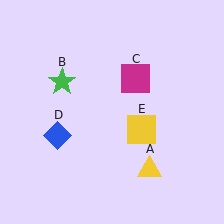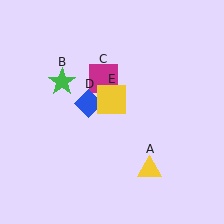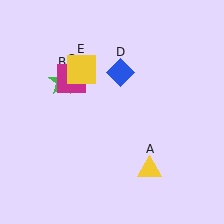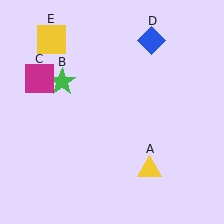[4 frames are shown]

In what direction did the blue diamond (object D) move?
The blue diamond (object D) moved up and to the right.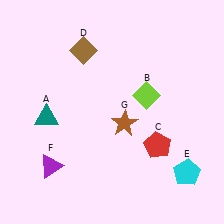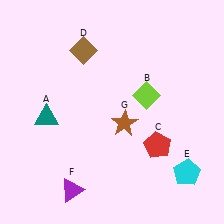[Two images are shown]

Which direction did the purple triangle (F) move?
The purple triangle (F) moved down.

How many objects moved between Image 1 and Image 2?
1 object moved between the two images.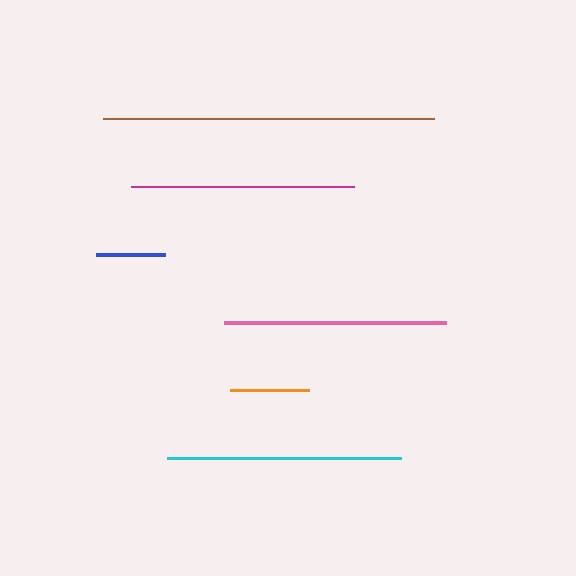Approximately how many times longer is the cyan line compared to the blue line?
The cyan line is approximately 3.4 times the length of the blue line.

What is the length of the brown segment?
The brown segment is approximately 331 pixels long.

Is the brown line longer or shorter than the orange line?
The brown line is longer than the orange line.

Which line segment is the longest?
The brown line is the longest at approximately 331 pixels.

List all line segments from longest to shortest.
From longest to shortest: brown, cyan, magenta, pink, orange, blue.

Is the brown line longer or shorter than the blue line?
The brown line is longer than the blue line.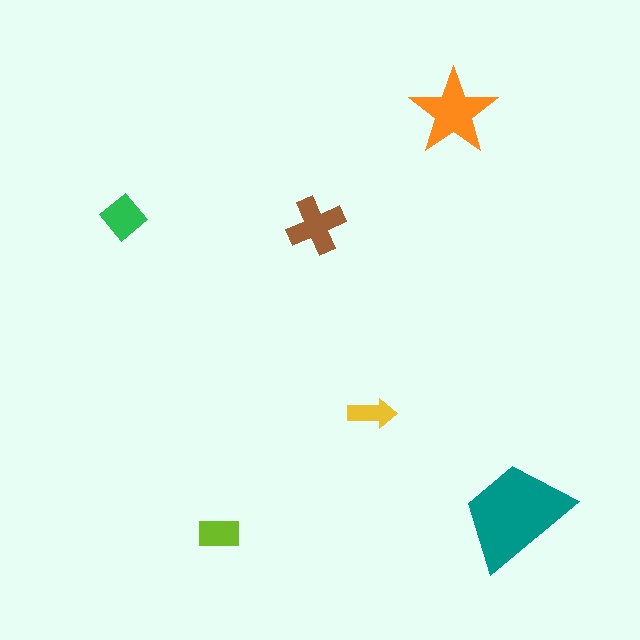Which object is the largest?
The teal trapezoid.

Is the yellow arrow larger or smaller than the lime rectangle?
Smaller.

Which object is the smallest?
The yellow arrow.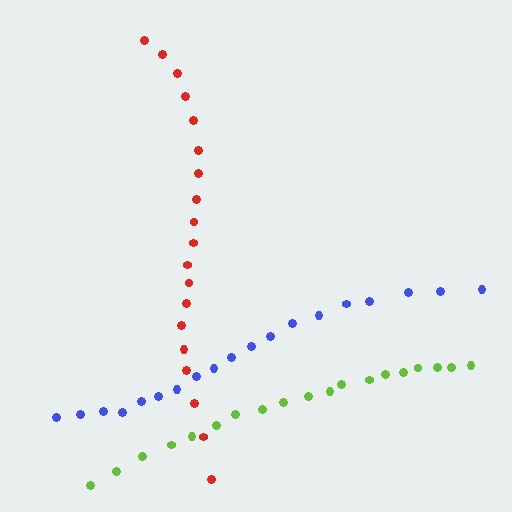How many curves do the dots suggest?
There are 3 distinct paths.